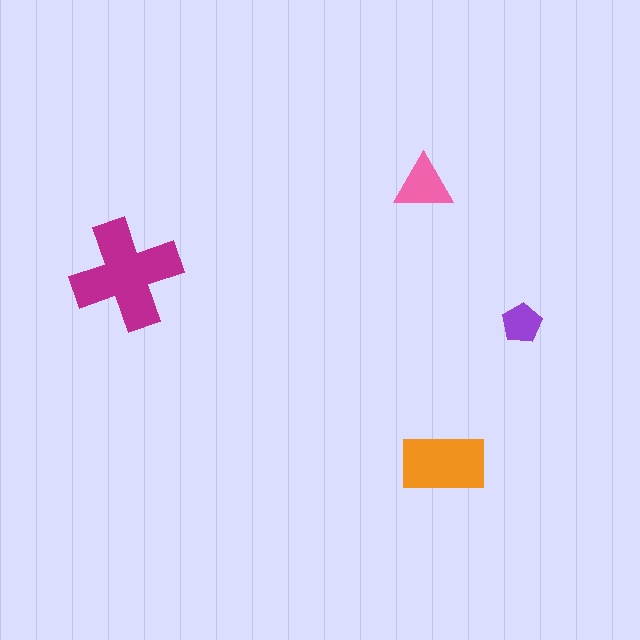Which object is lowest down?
The orange rectangle is bottommost.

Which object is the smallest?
The purple pentagon.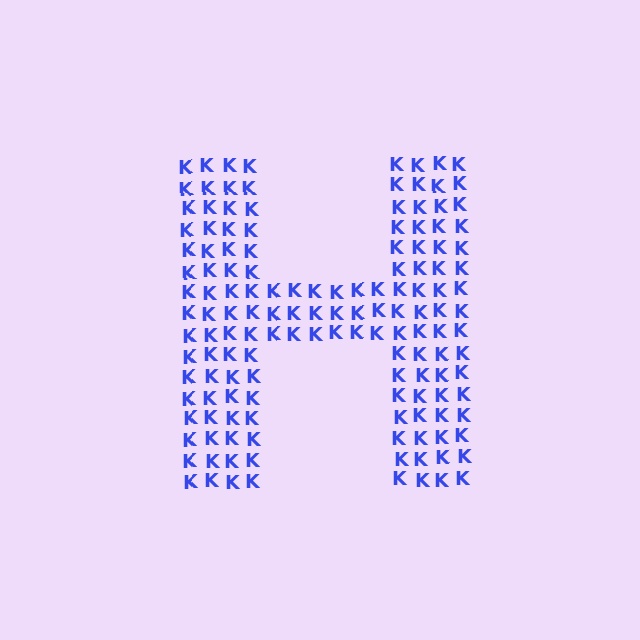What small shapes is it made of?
It is made of small letter K's.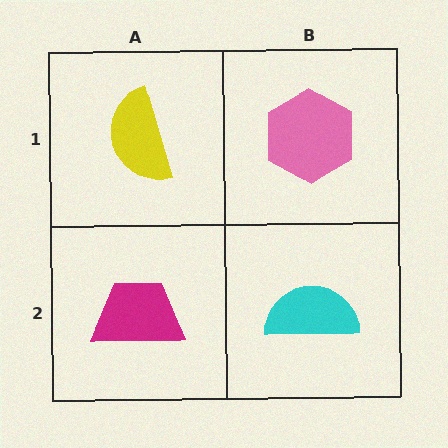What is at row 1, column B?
A pink hexagon.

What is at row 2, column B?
A cyan semicircle.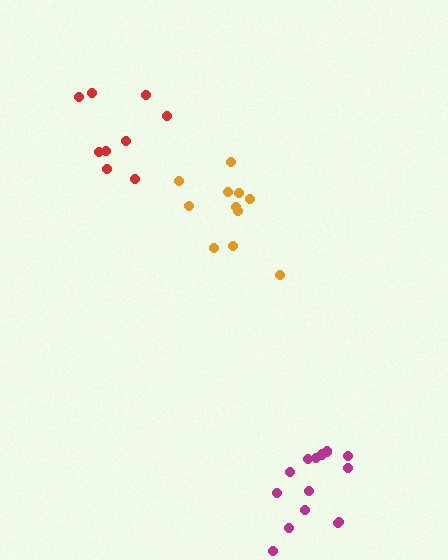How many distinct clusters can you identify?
There are 3 distinct clusters.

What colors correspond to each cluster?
The clusters are colored: orange, magenta, red.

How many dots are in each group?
Group 1: 11 dots, Group 2: 14 dots, Group 3: 9 dots (34 total).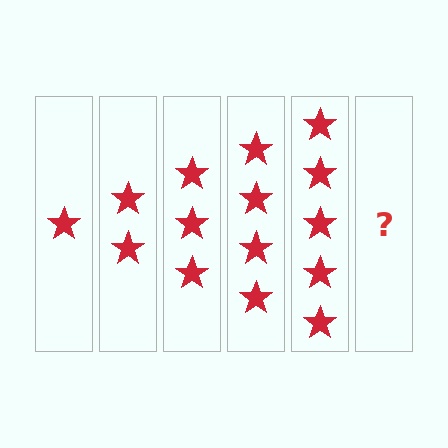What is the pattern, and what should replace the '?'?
The pattern is that each step adds one more star. The '?' should be 6 stars.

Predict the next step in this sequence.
The next step is 6 stars.